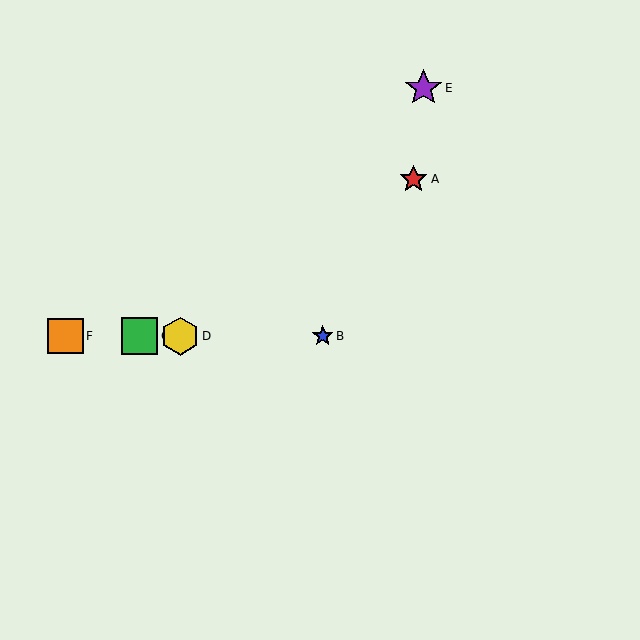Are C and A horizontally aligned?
No, C is at y≈336 and A is at y≈179.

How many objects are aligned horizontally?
4 objects (B, C, D, F) are aligned horizontally.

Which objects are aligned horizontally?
Objects B, C, D, F are aligned horizontally.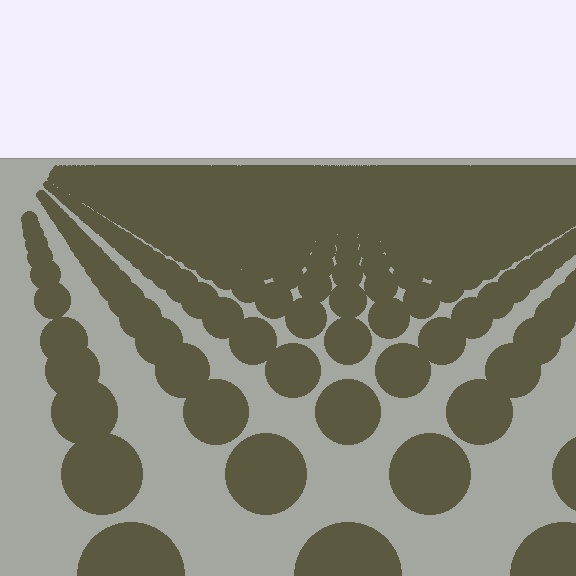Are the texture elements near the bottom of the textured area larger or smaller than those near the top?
Larger. Near the bottom, elements are closer to the viewer and appear at a bigger on-screen size.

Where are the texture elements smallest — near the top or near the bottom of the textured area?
Near the top.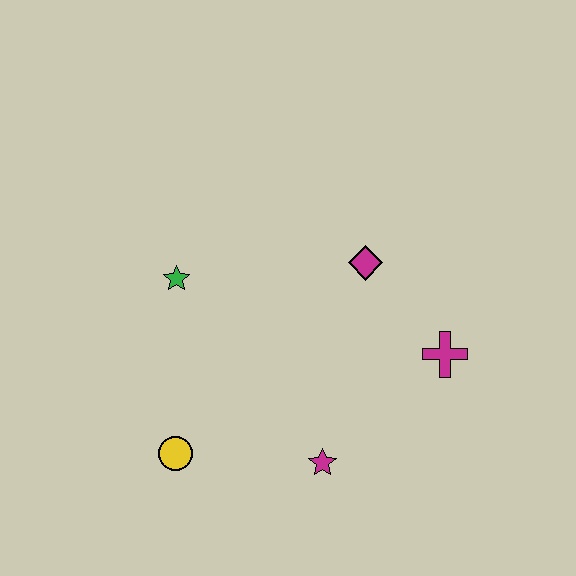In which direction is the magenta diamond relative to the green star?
The magenta diamond is to the right of the green star.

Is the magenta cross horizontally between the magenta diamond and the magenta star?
No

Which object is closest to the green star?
The yellow circle is closest to the green star.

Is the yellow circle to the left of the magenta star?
Yes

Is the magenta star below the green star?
Yes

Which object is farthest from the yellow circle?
The magenta cross is farthest from the yellow circle.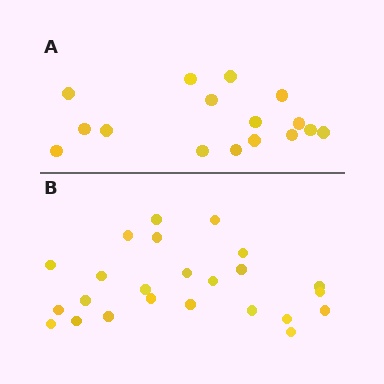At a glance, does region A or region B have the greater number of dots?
Region B (the bottom region) has more dots.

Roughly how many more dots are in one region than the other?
Region B has roughly 8 or so more dots than region A.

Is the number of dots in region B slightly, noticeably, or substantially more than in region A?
Region B has substantially more. The ratio is roughly 1.5 to 1.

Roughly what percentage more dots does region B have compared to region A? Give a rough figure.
About 50% more.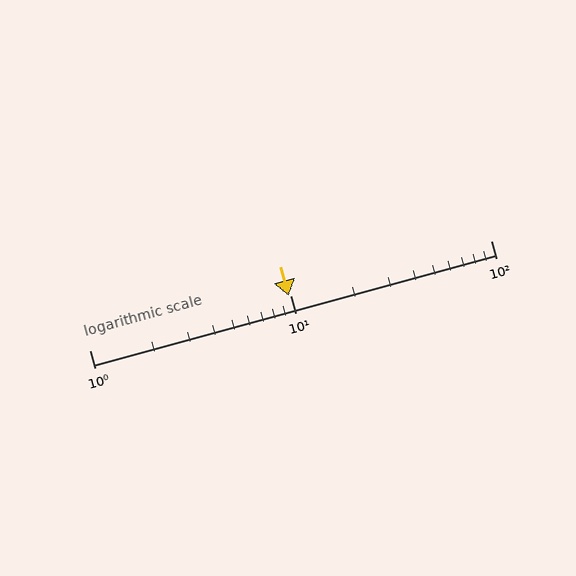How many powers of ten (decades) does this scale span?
The scale spans 2 decades, from 1 to 100.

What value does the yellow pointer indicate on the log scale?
The pointer indicates approximately 9.8.